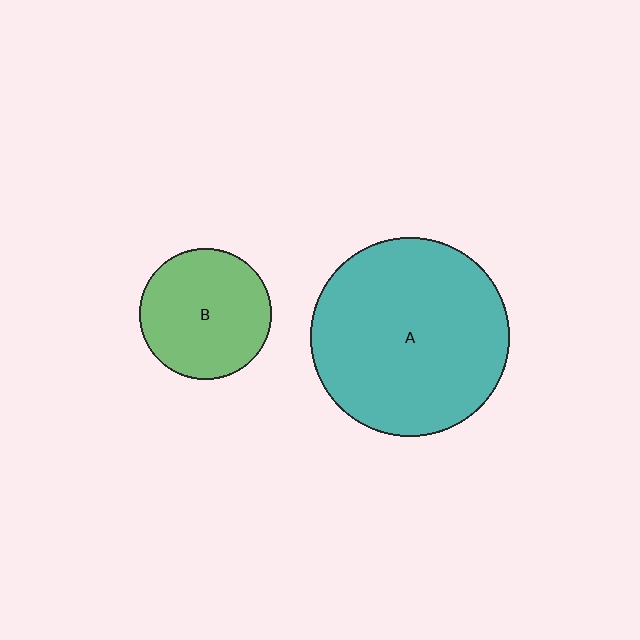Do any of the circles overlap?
No, none of the circles overlap.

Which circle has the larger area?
Circle A (teal).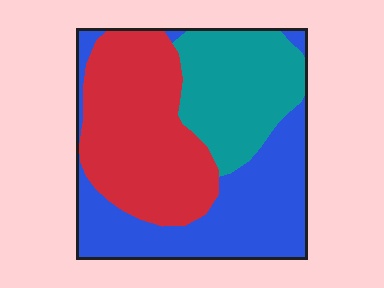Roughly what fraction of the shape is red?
Red covers 37% of the shape.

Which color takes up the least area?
Teal, at roughly 25%.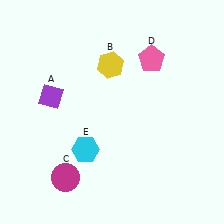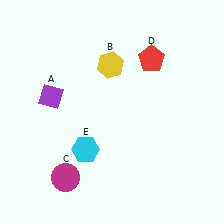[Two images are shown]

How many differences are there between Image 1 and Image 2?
There is 1 difference between the two images.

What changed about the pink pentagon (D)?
In Image 1, D is pink. In Image 2, it changed to red.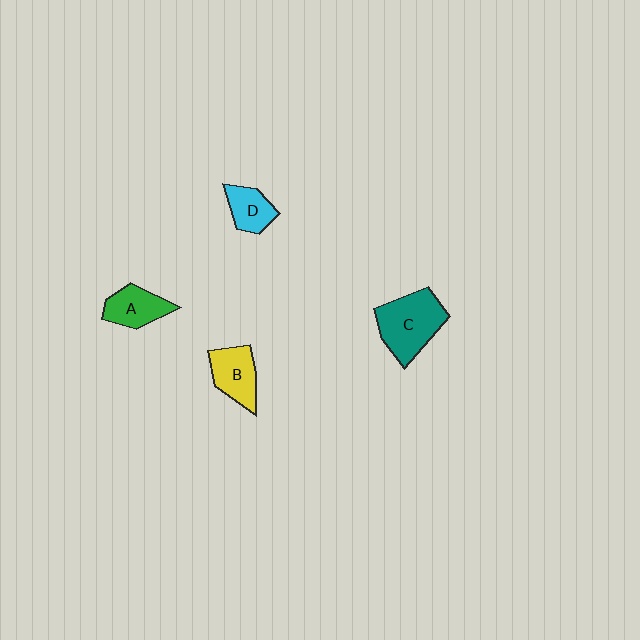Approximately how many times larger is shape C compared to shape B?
Approximately 1.5 times.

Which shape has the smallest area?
Shape D (cyan).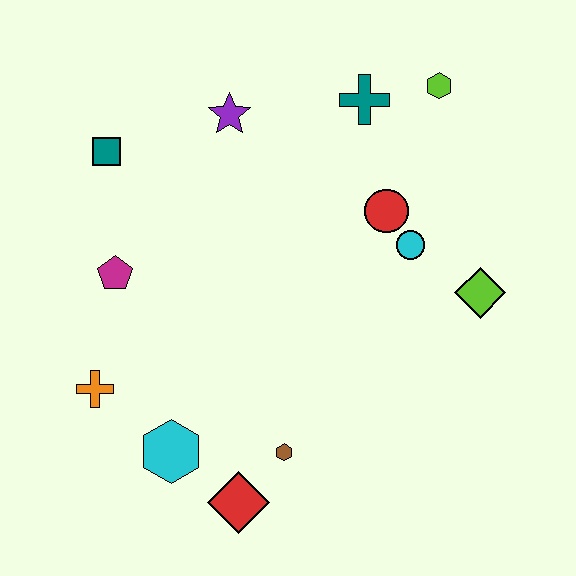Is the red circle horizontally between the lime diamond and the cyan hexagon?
Yes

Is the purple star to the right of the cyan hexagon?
Yes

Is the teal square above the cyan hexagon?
Yes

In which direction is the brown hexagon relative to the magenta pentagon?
The brown hexagon is below the magenta pentagon.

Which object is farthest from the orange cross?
The lime hexagon is farthest from the orange cross.